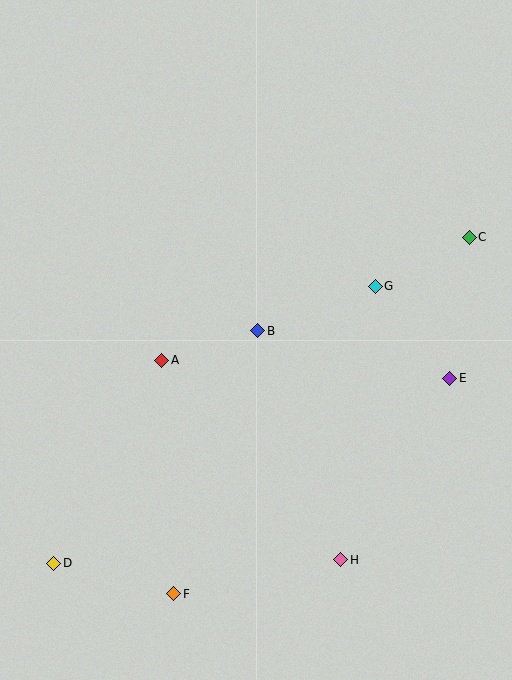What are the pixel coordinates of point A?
Point A is at (162, 360).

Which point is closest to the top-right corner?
Point C is closest to the top-right corner.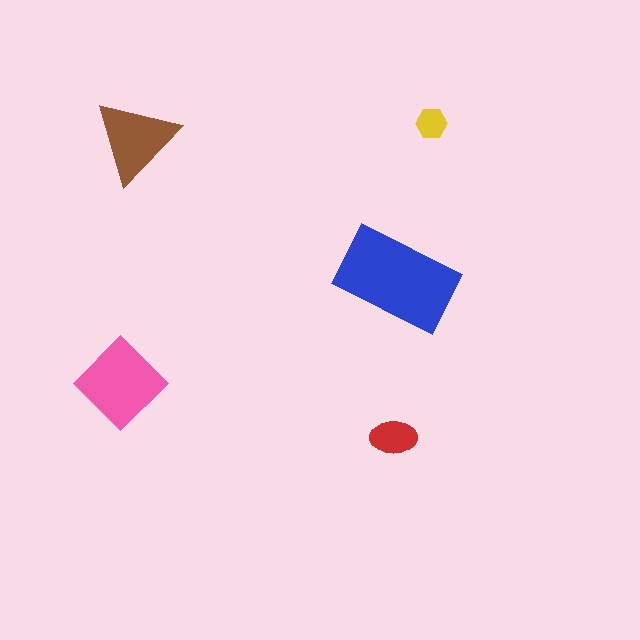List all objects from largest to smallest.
The blue rectangle, the pink diamond, the brown triangle, the red ellipse, the yellow hexagon.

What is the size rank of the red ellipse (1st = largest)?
4th.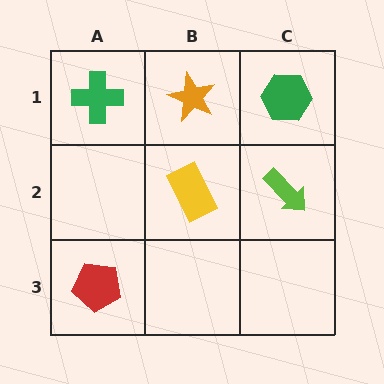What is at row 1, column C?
A green hexagon.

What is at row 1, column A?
A green cross.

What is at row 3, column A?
A red pentagon.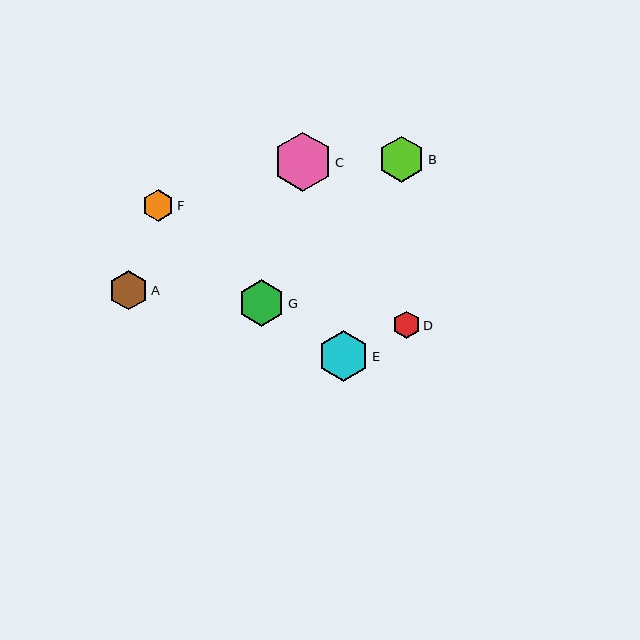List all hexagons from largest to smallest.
From largest to smallest: C, E, G, B, A, F, D.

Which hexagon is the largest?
Hexagon C is the largest with a size of approximately 59 pixels.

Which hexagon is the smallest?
Hexagon D is the smallest with a size of approximately 27 pixels.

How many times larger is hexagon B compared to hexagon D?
Hexagon B is approximately 1.7 times the size of hexagon D.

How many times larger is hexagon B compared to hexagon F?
Hexagon B is approximately 1.5 times the size of hexagon F.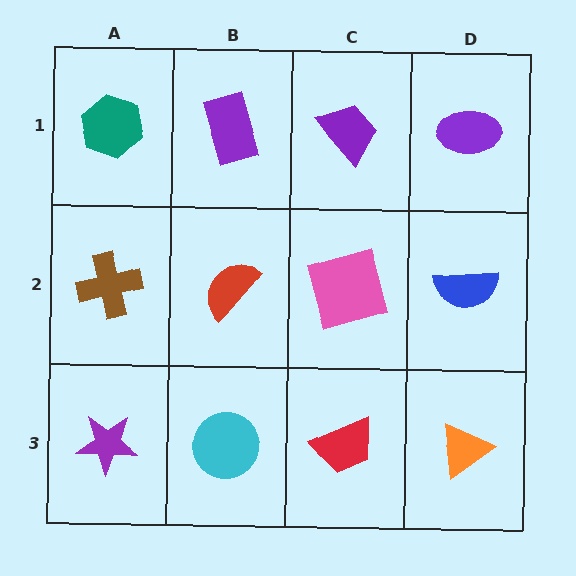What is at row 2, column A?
A brown cross.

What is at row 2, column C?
A pink square.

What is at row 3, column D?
An orange triangle.